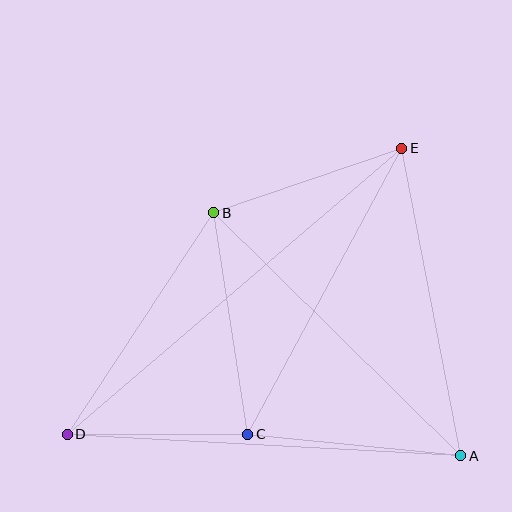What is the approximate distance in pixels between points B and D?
The distance between B and D is approximately 265 pixels.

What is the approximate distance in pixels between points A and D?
The distance between A and D is approximately 394 pixels.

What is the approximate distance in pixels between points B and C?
The distance between B and C is approximately 224 pixels.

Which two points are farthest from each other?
Points D and E are farthest from each other.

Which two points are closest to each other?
Points C and D are closest to each other.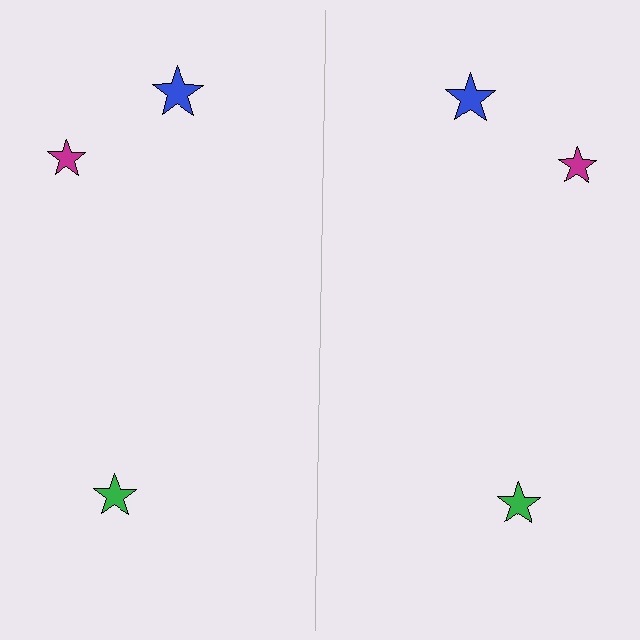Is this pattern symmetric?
Yes, this pattern has bilateral (reflection) symmetry.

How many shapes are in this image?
There are 6 shapes in this image.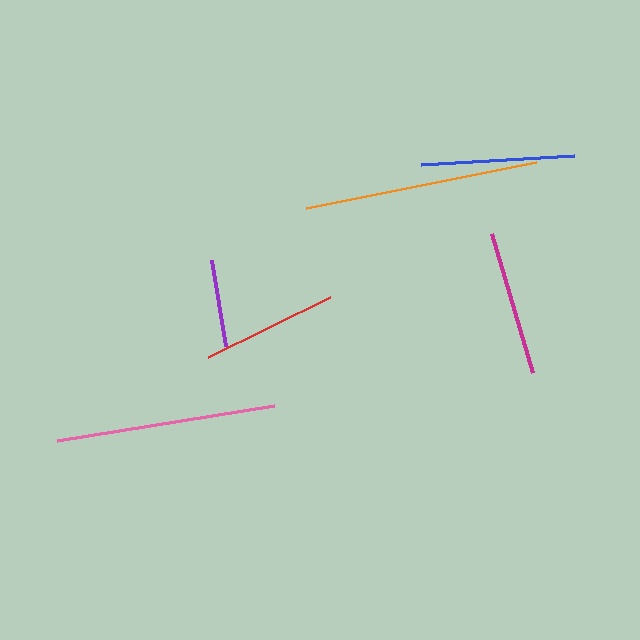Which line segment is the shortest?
The purple line is the shortest at approximately 88 pixels.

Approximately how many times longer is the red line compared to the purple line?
The red line is approximately 1.6 times the length of the purple line.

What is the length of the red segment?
The red segment is approximately 136 pixels long.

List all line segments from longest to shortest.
From longest to shortest: orange, pink, blue, magenta, red, purple.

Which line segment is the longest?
The orange line is the longest at approximately 235 pixels.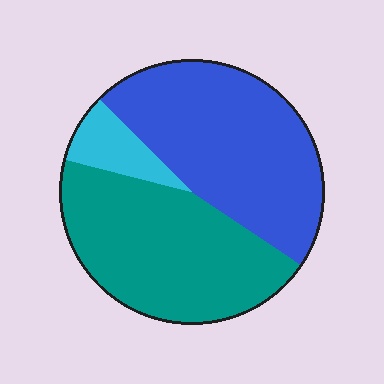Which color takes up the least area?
Cyan, at roughly 10%.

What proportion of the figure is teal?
Teal covers about 45% of the figure.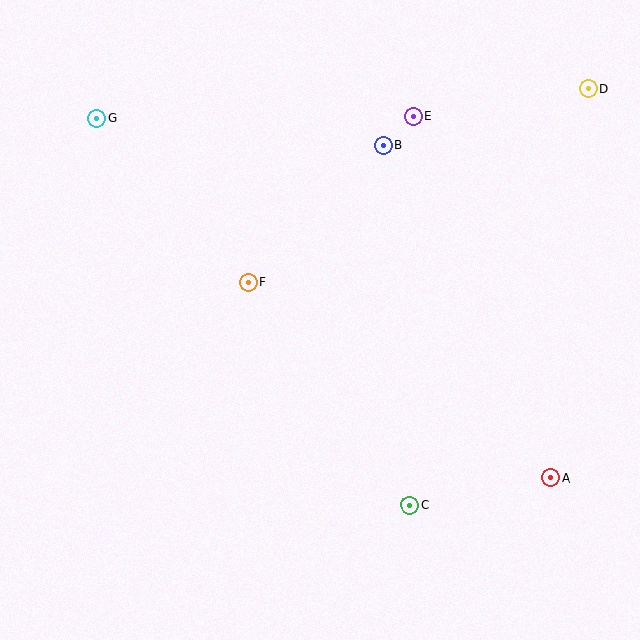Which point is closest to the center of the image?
Point F at (248, 282) is closest to the center.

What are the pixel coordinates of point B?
Point B is at (383, 146).